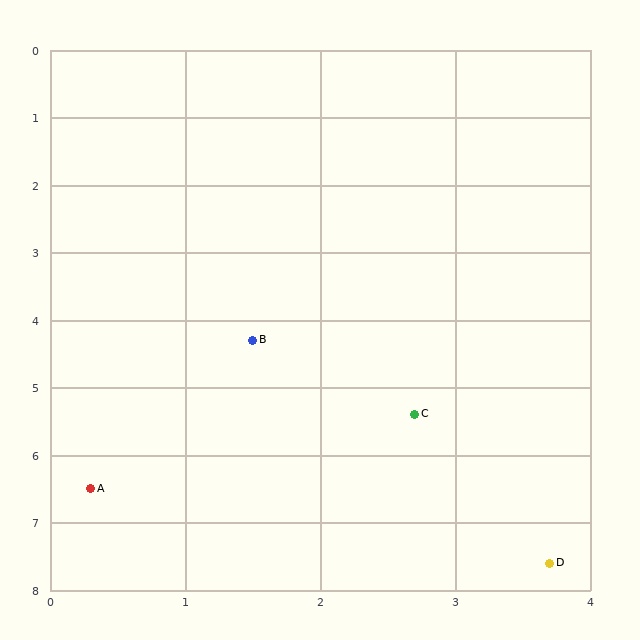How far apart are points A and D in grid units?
Points A and D are about 3.6 grid units apart.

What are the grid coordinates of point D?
Point D is at approximately (3.7, 7.6).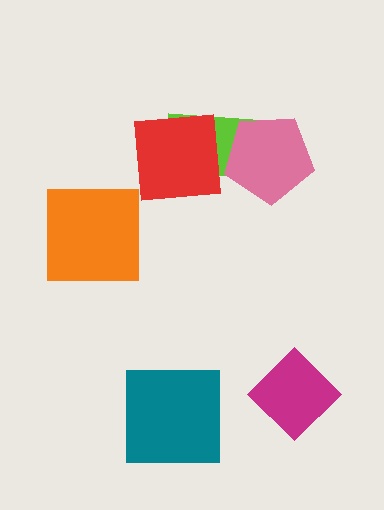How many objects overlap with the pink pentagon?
1 object overlaps with the pink pentagon.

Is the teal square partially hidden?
No, no other shape covers it.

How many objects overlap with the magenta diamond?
0 objects overlap with the magenta diamond.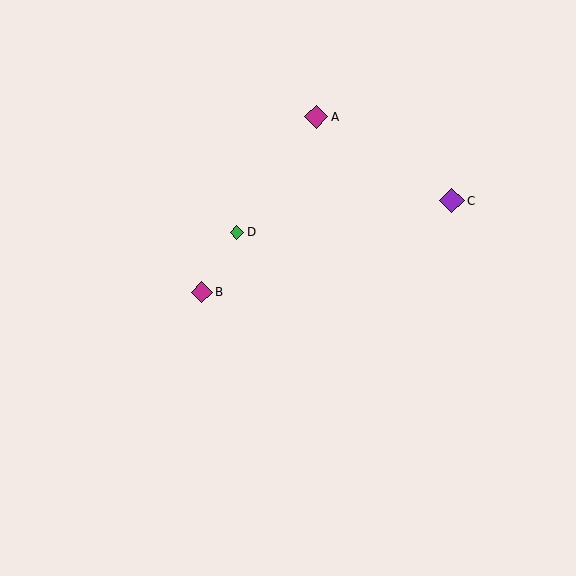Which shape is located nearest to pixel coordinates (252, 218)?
The green diamond (labeled D) at (237, 232) is nearest to that location.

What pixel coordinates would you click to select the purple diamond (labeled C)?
Click at (452, 201) to select the purple diamond C.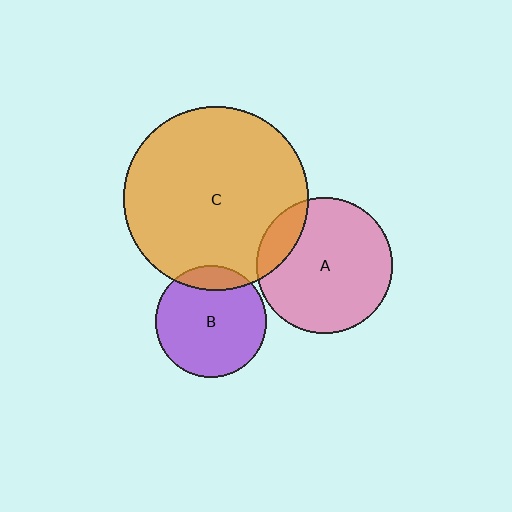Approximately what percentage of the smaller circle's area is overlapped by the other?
Approximately 15%.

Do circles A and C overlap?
Yes.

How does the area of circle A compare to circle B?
Approximately 1.5 times.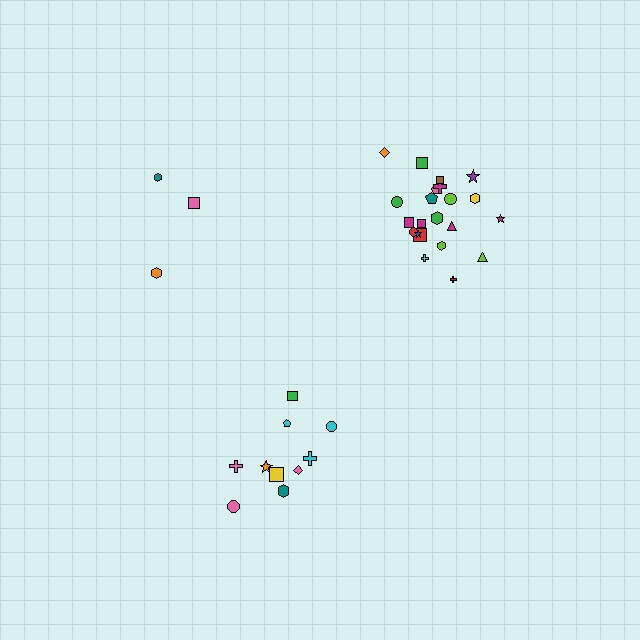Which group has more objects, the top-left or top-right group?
The top-right group.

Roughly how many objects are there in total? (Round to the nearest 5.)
Roughly 35 objects in total.